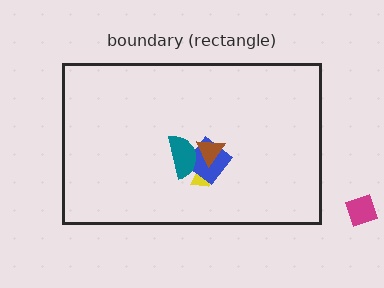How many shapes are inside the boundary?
4 inside, 1 outside.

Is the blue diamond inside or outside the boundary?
Inside.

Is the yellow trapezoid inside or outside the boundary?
Inside.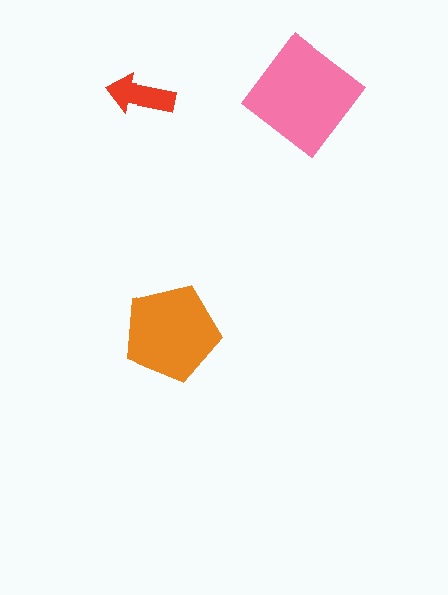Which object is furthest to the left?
The red arrow is leftmost.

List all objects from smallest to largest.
The red arrow, the orange pentagon, the pink diamond.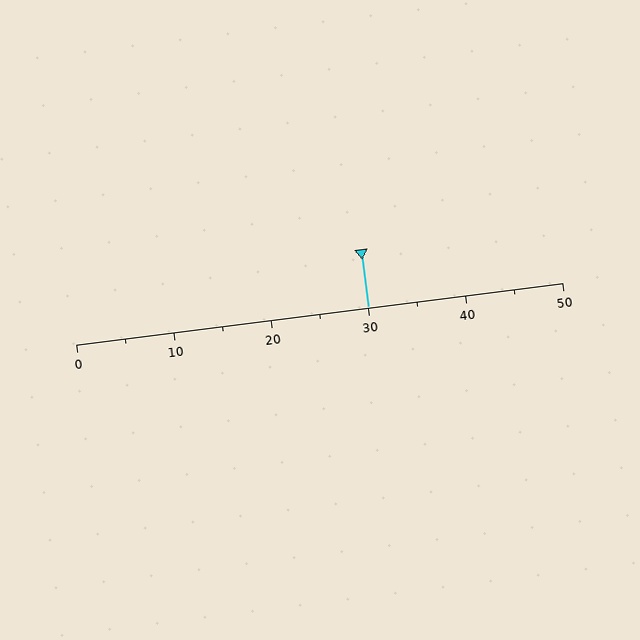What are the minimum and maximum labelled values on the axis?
The axis runs from 0 to 50.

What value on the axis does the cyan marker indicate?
The marker indicates approximately 30.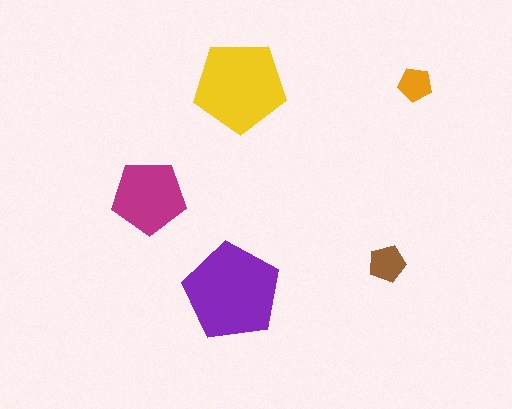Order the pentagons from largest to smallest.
the purple one, the yellow one, the magenta one, the brown one, the orange one.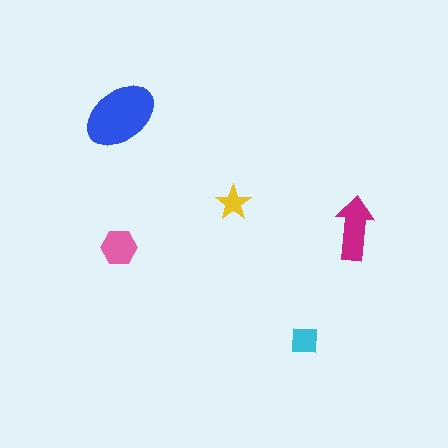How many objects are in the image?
There are 5 objects in the image.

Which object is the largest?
The blue ellipse.